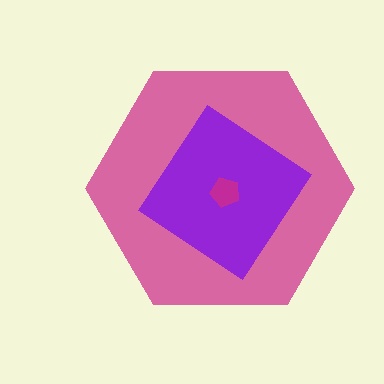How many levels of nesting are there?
3.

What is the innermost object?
The magenta pentagon.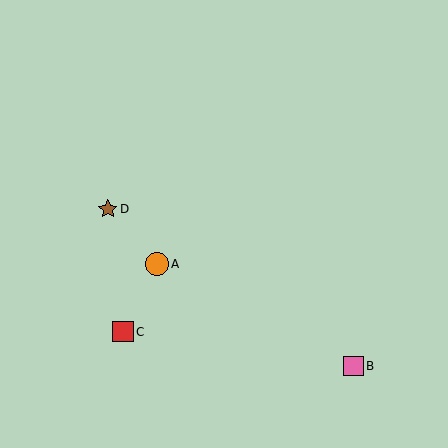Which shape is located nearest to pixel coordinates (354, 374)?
The pink square (labeled B) at (353, 366) is nearest to that location.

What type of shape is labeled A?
Shape A is an orange circle.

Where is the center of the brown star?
The center of the brown star is at (108, 209).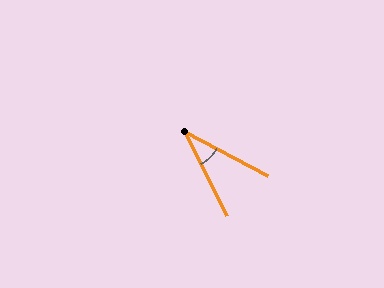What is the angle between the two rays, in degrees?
Approximately 35 degrees.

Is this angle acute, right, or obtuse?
It is acute.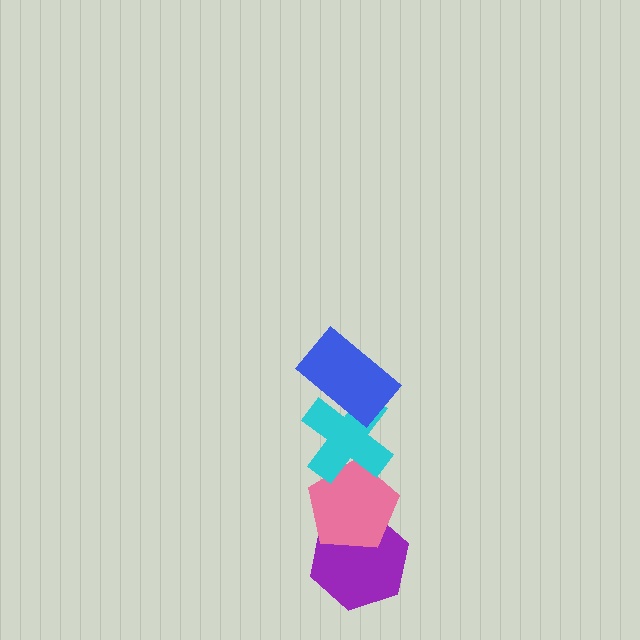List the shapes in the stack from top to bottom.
From top to bottom: the blue rectangle, the cyan cross, the pink pentagon, the purple hexagon.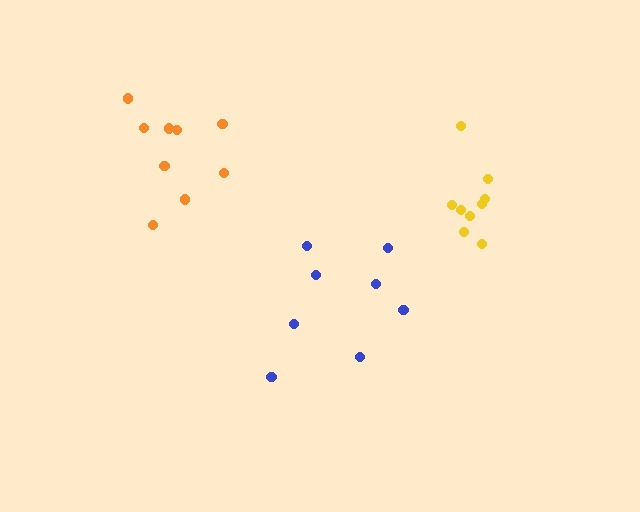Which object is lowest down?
The blue cluster is bottommost.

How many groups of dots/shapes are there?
There are 3 groups.